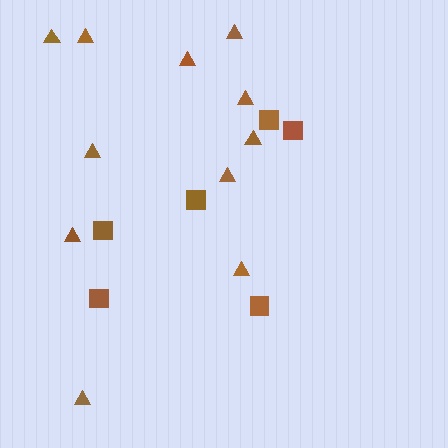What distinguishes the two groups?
There are 2 groups: one group of triangles (11) and one group of squares (6).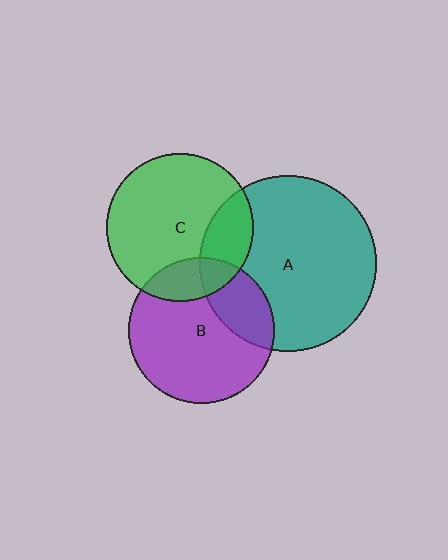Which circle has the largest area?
Circle A (teal).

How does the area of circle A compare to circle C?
Approximately 1.4 times.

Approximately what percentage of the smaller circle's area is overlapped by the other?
Approximately 25%.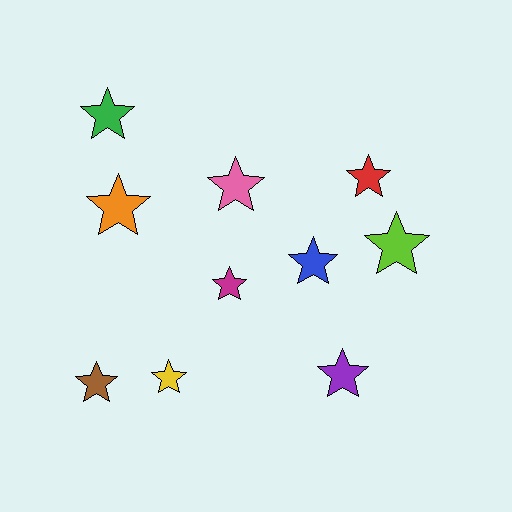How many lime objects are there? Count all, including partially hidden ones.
There is 1 lime object.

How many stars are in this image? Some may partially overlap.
There are 10 stars.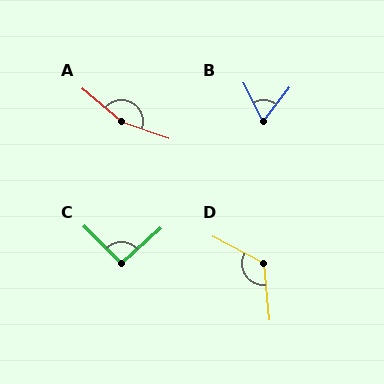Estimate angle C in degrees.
Approximately 93 degrees.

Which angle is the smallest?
B, at approximately 65 degrees.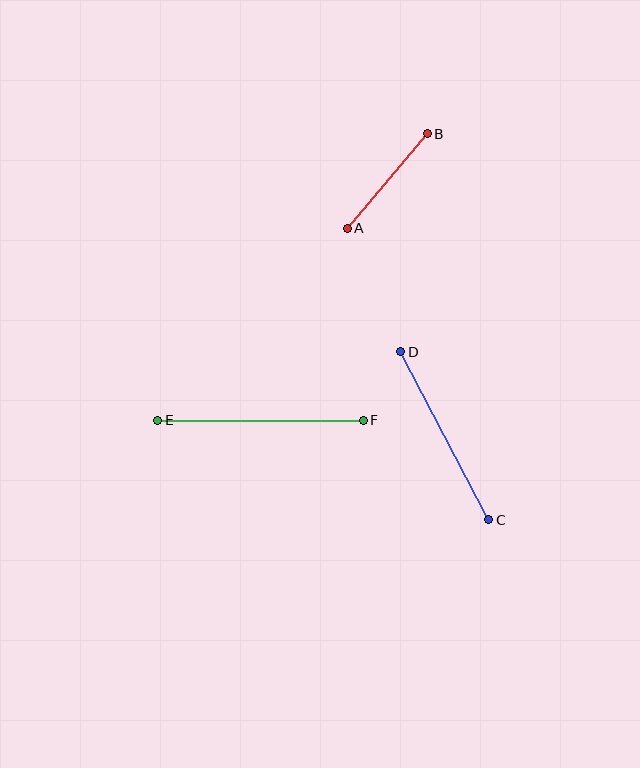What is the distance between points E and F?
The distance is approximately 206 pixels.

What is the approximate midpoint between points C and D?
The midpoint is at approximately (445, 436) pixels.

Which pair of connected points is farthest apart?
Points E and F are farthest apart.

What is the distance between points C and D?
The distance is approximately 190 pixels.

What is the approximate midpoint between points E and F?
The midpoint is at approximately (261, 420) pixels.